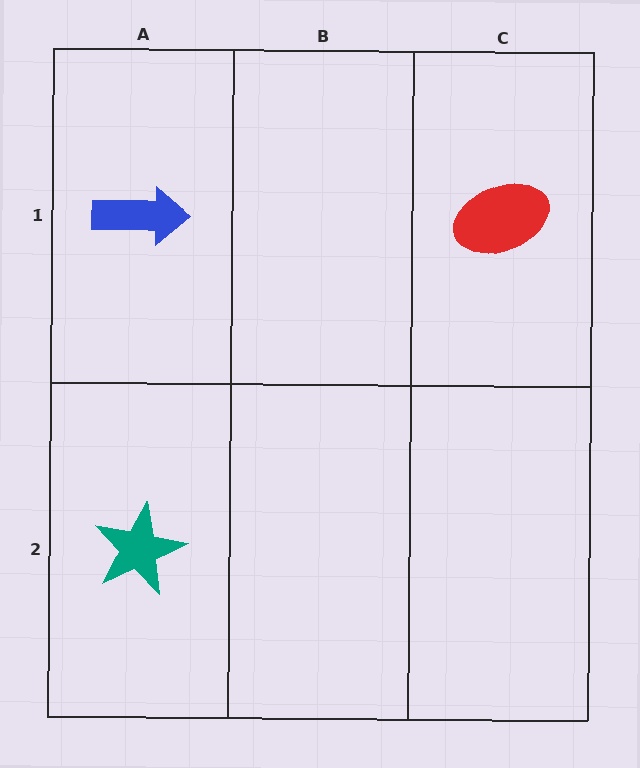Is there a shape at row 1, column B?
No, that cell is empty.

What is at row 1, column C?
A red ellipse.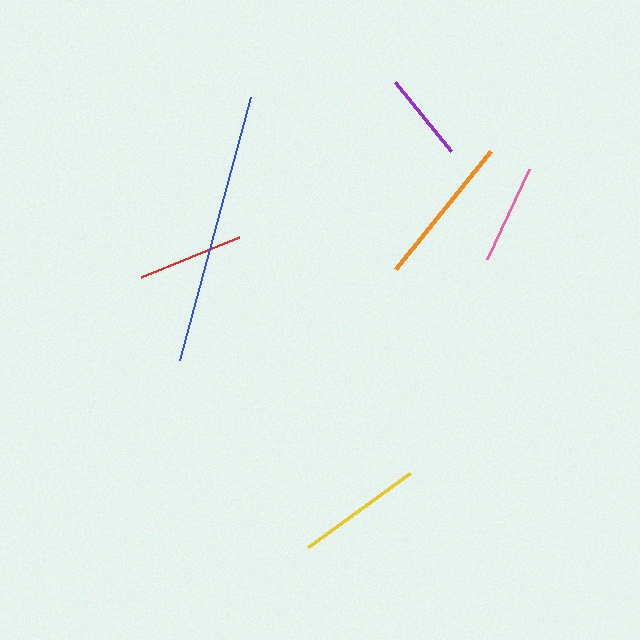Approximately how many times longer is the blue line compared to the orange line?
The blue line is approximately 1.8 times the length of the orange line.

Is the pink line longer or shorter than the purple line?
The pink line is longer than the purple line.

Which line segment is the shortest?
The purple line is the shortest at approximately 89 pixels.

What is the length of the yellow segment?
The yellow segment is approximately 126 pixels long.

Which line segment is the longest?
The blue line is the longest at approximately 272 pixels.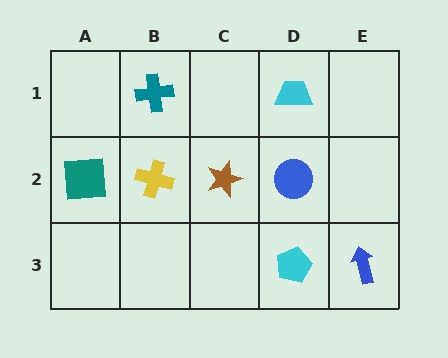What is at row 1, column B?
A teal cross.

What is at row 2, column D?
A blue circle.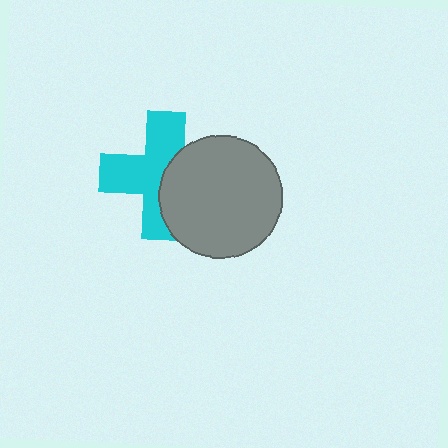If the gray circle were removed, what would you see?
You would see the complete cyan cross.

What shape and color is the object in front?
The object in front is a gray circle.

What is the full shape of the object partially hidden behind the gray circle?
The partially hidden object is a cyan cross.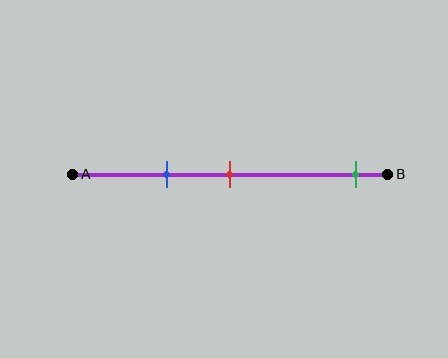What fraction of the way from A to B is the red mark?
The red mark is approximately 50% (0.5) of the way from A to B.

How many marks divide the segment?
There are 3 marks dividing the segment.